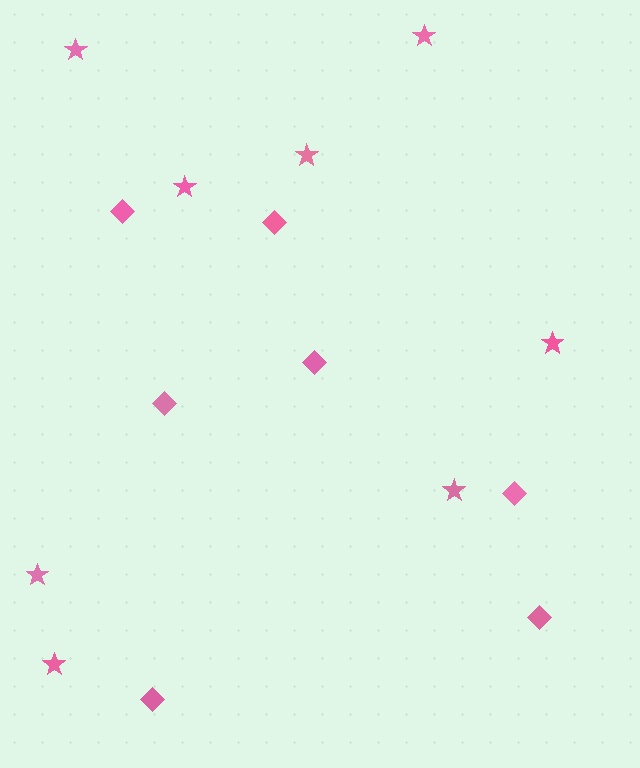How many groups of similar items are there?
There are 2 groups: one group of stars (8) and one group of diamonds (7).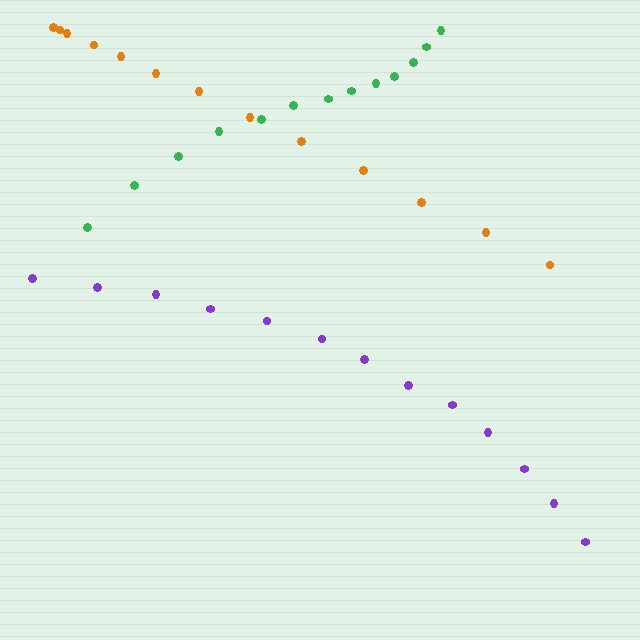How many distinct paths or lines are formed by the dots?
There are 3 distinct paths.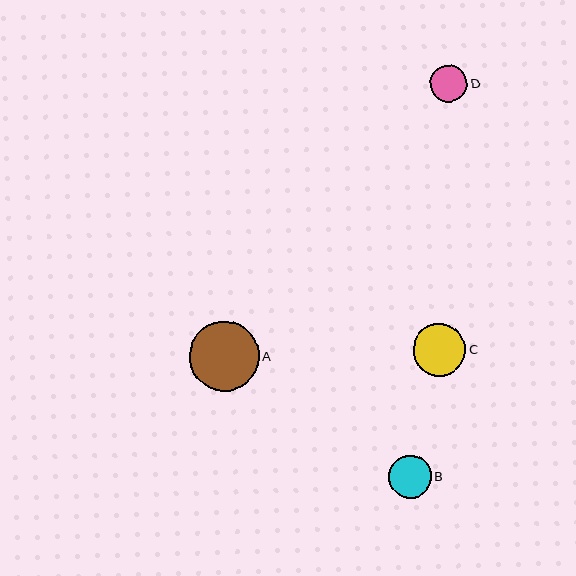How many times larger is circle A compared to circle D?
Circle A is approximately 1.9 times the size of circle D.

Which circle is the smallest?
Circle D is the smallest with a size of approximately 37 pixels.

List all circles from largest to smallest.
From largest to smallest: A, C, B, D.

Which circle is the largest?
Circle A is the largest with a size of approximately 70 pixels.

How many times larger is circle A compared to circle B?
Circle A is approximately 1.6 times the size of circle B.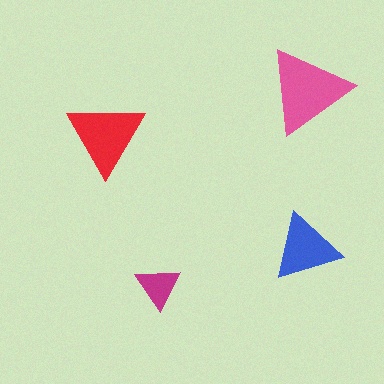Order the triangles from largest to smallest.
the pink one, the red one, the blue one, the magenta one.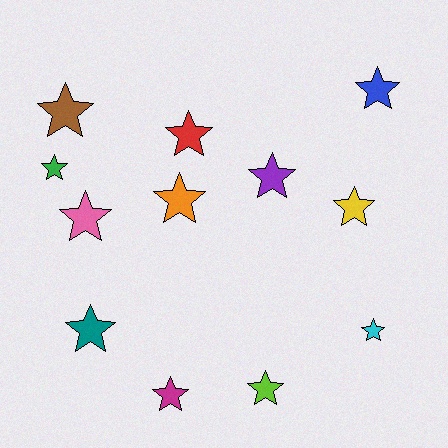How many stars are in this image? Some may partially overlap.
There are 12 stars.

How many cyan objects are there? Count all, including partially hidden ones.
There is 1 cyan object.